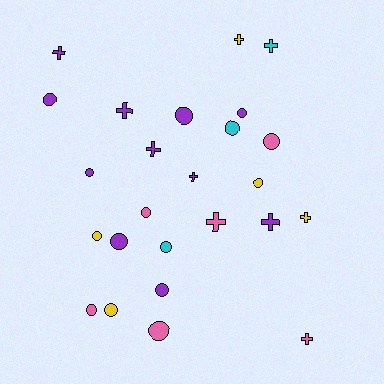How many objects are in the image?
There are 25 objects.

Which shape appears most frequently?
Circle, with 15 objects.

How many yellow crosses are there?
There are 2 yellow crosses.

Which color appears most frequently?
Purple, with 11 objects.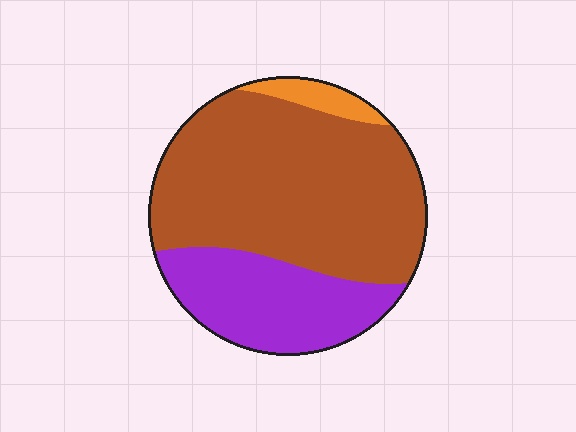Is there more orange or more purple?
Purple.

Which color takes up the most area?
Brown, at roughly 65%.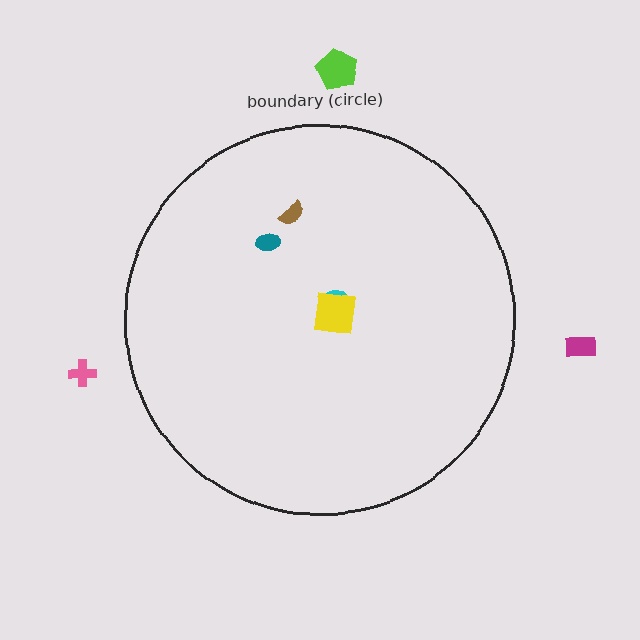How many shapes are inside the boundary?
4 inside, 3 outside.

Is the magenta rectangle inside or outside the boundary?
Outside.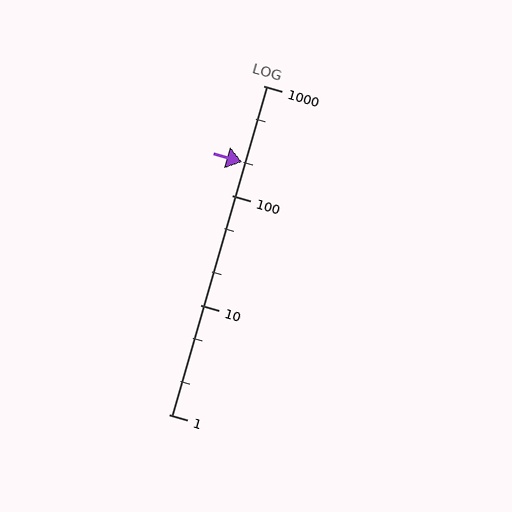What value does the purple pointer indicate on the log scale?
The pointer indicates approximately 200.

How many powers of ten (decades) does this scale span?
The scale spans 3 decades, from 1 to 1000.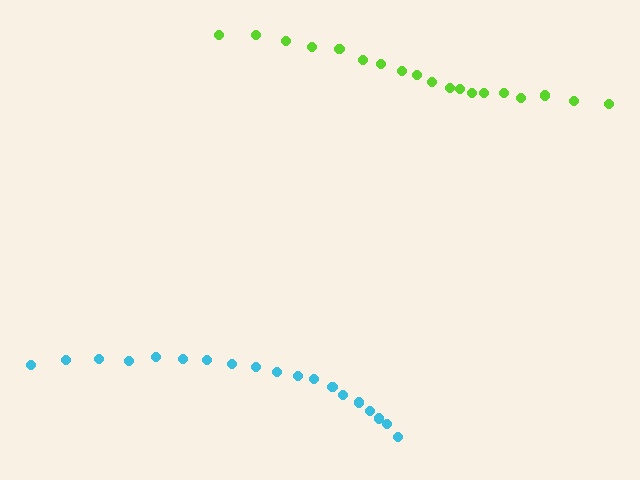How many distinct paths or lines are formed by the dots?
There are 2 distinct paths.